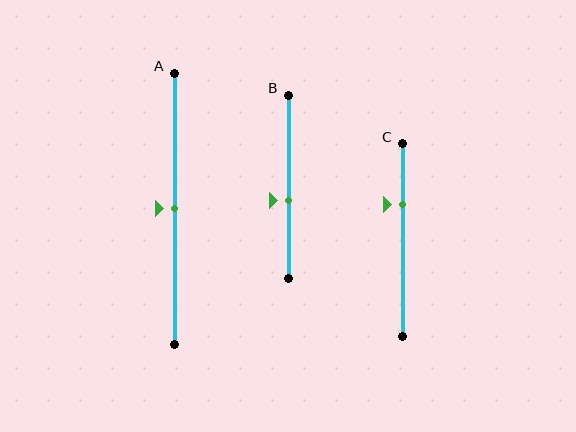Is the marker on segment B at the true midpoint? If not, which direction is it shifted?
No, the marker on segment B is shifted downward by about 7% of the segment length.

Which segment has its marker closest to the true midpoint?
Segment A has its marker closest to the true midpoint.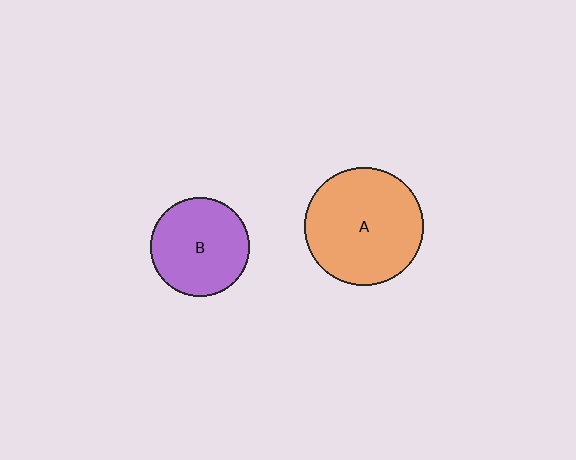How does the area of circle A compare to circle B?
Approximately 1.5 times.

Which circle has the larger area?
Circle A (orange).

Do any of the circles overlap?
No, none of the circles overlap.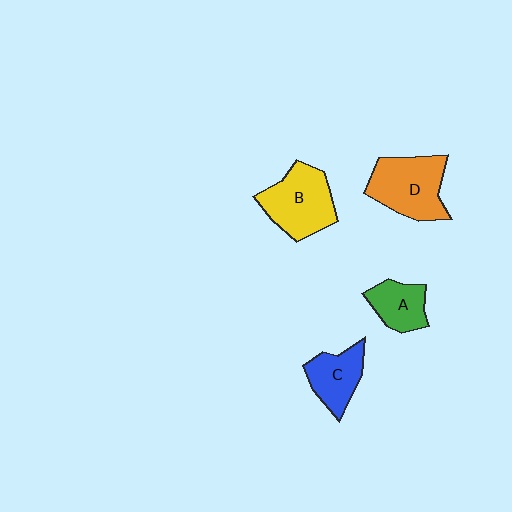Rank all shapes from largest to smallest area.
From largest to smallest: D (orange), B (yellow), C (blue), A (green).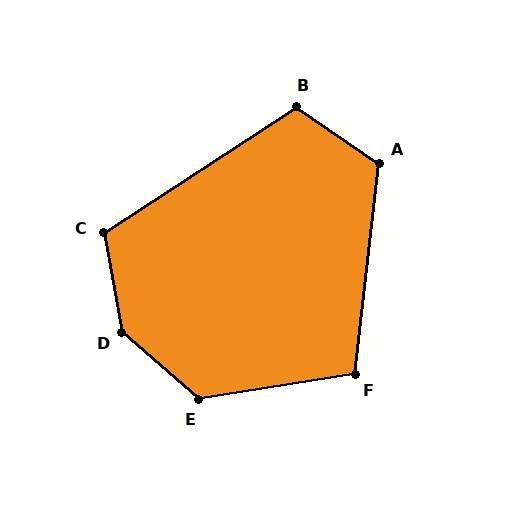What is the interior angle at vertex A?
Approximately 118 degrees (obtuse).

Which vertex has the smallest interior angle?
F, at approximately 106 degrees.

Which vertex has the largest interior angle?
D, at approximately 141 degrees.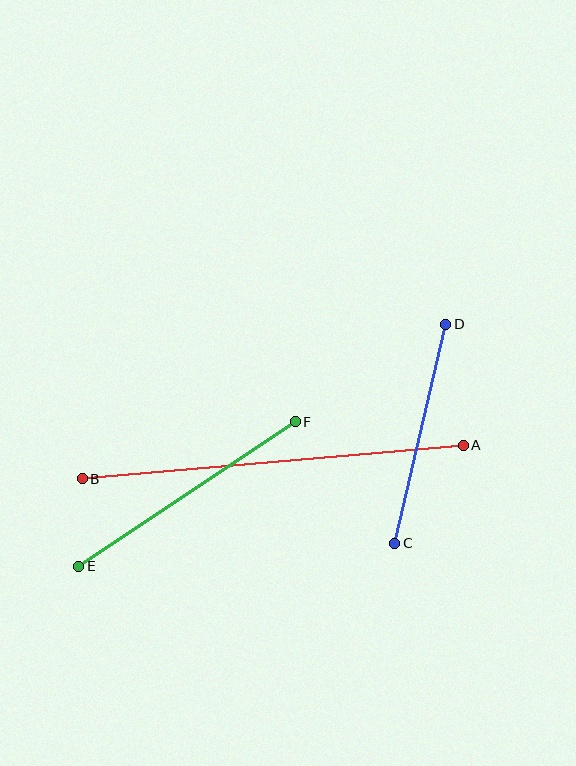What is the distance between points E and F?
The distance is approximately 260 pixels.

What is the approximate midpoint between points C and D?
The midpoint is at approximately (420, 434) pixels.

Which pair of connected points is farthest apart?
Points A and B are farthest apart.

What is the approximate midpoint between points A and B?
The midpoint is at approximately (273, 462) pixels.